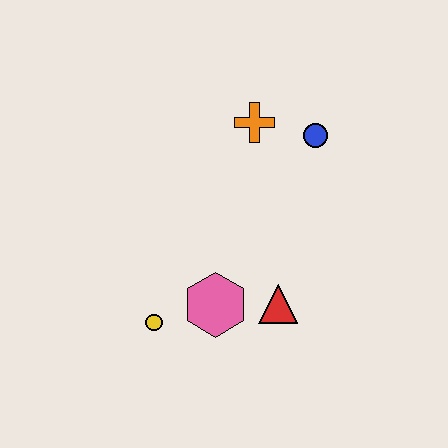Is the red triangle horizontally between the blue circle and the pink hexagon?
Yes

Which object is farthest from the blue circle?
The yellow circle is farthest from the blue circle.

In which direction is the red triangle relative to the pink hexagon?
The red triangle is to the right of the pink hexagon.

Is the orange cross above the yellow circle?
Yes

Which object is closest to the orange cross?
The blue circle is closest to the orange cross.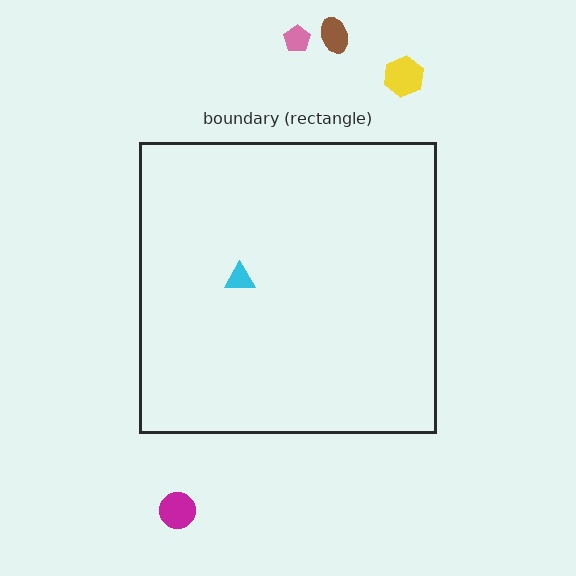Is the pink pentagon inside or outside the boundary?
Outside.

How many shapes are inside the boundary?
1 inside, 4 outside.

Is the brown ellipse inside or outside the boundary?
Outside.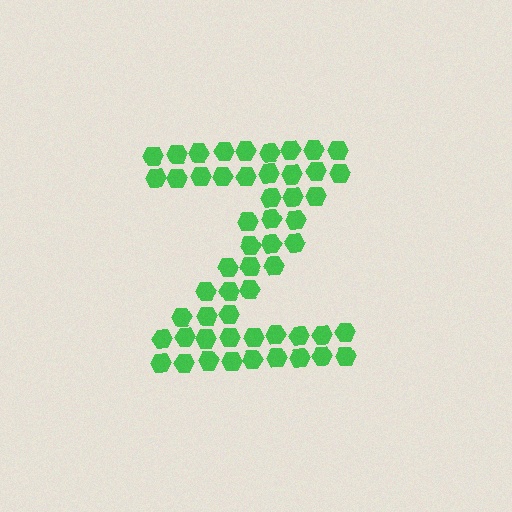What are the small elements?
The small elements are hexagons.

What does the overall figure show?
The overall figure shows the letter Z.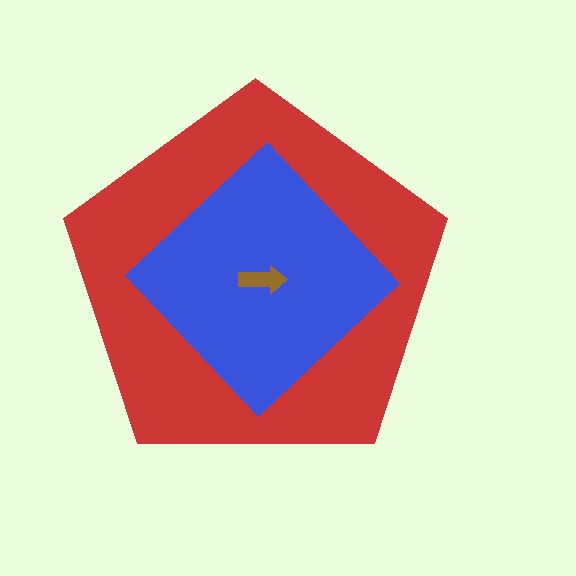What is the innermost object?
The brown arrow.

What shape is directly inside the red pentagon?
The blue diamond.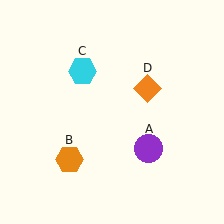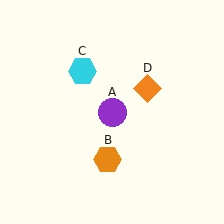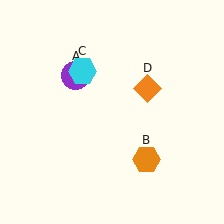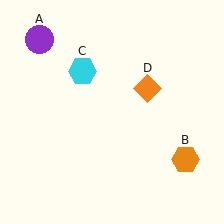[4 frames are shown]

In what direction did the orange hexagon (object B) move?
The orange hexagon (object B) moved right.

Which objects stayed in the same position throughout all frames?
Cyan hexagon (object C) and orange diamond (object D) remained stationary.